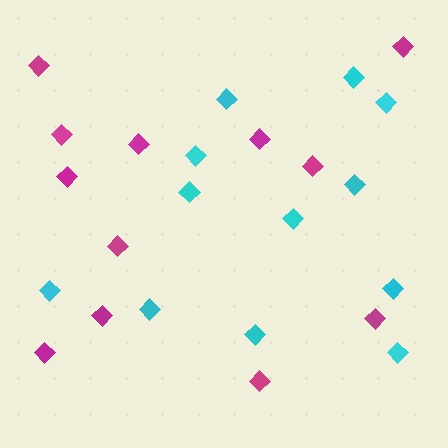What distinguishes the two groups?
There are 2 groups: one group of cyan diamonds (12) and one group of magenta diamonds (12).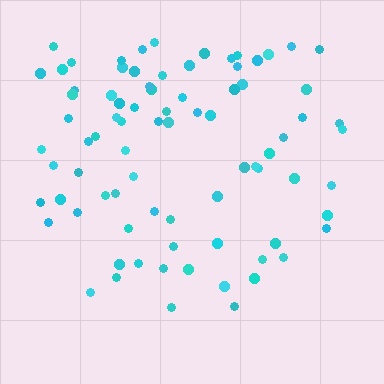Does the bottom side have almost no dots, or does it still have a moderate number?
Still a moderate number, just noticeably fewer than the top.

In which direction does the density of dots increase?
From bottom to top, with the top side densest.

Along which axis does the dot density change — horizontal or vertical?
Vertical.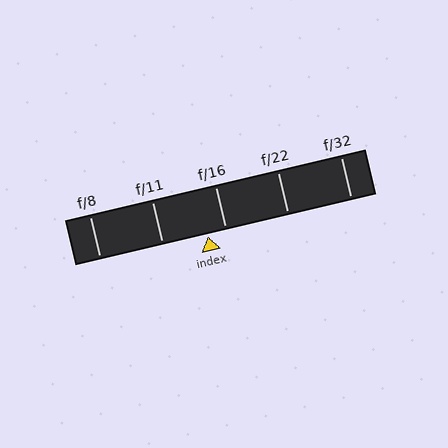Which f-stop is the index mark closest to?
The index mark is closest to f/16.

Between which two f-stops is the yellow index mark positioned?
The index mark is between f/11 and f/16.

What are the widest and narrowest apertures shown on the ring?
The widest aperture shown is f/8 and the narrowest is f/32.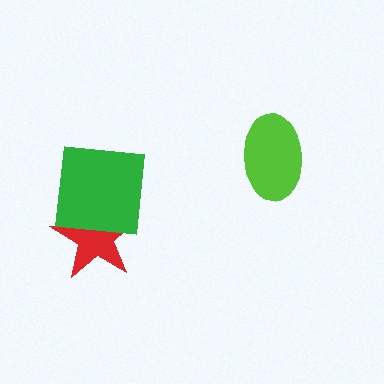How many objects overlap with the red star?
1 object overlaps with the red star.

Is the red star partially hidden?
Yes, it is partially covered by another shape.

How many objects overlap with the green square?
1 object overlaps with the green square.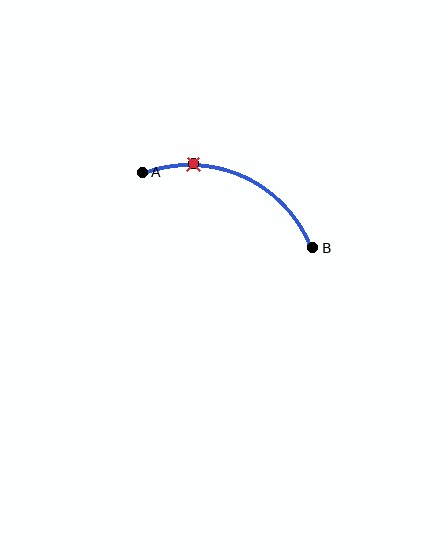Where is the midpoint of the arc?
The arc midpoint is the point on the curve farthest from the straight line joining A and B. It sits above that line.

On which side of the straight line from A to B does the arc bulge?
The arc bulges above the straight line connecting A and B.